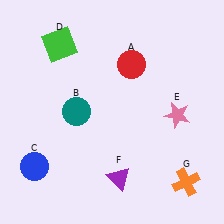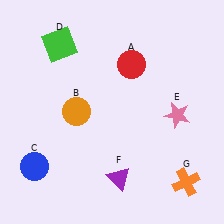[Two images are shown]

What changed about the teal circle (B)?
In Image 1, B is teal. In Image 2, it changed to orange.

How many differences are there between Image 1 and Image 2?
There is 1 difference between the two images.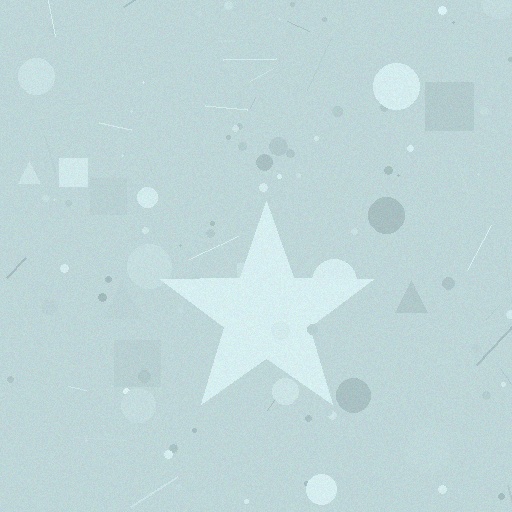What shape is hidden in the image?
A star is hidden in the image.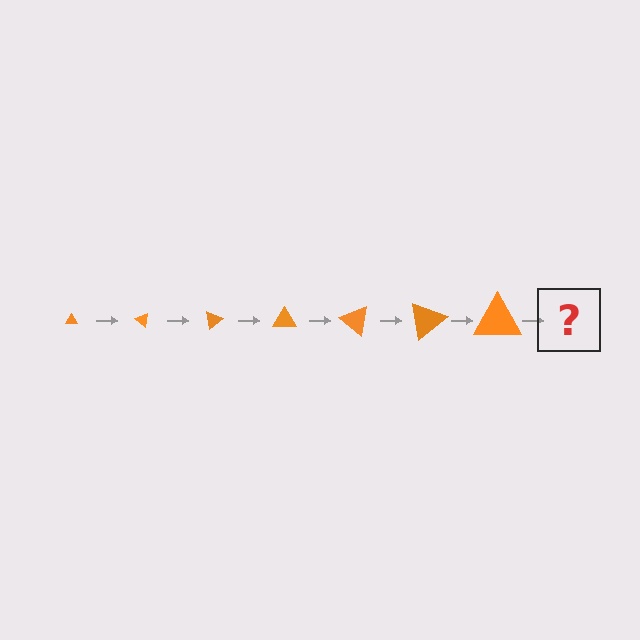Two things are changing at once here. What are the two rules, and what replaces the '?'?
The two rules are that the triangle grows larger each step and it rotates 40 degrees each step. The '?' should be a triangle, larger than the previous one and rotated 280 degrees from the start.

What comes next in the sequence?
The next element should be a triangle, larger than the previous one and rotated 280 degrees from the start.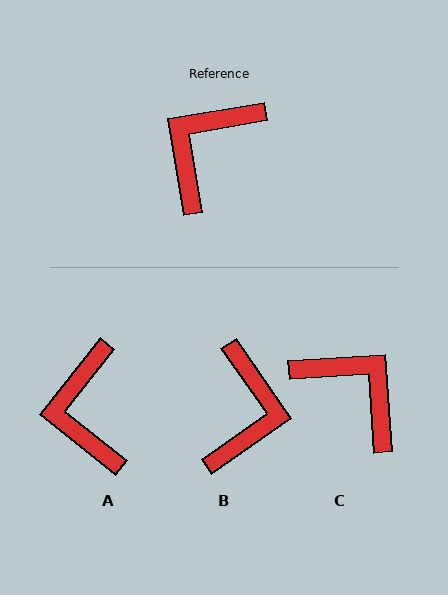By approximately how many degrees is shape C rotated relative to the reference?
Approximately 96 degrees clockwise.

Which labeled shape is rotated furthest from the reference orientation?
B, about 155 degrees away.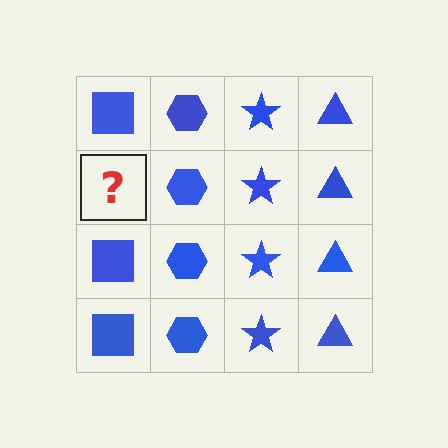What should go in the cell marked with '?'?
The missing cell should contain a blue square.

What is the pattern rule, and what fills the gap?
The rule is that each column has a consistent shape. The gap should be filled with a blue square.